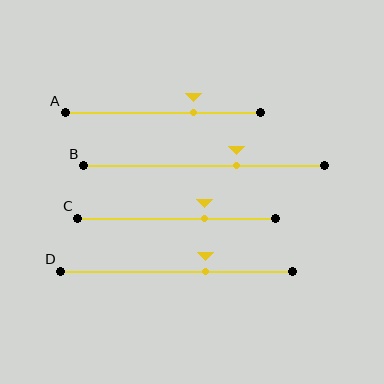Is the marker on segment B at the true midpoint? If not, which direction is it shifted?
No, the marker on segment B is shifted to the right by about 14% of the segment length.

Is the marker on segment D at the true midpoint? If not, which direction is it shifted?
No, the marker on segment D is shifted to the right by about 13% of the segment length.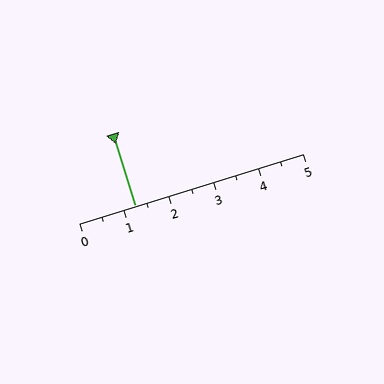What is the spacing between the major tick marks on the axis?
The major ticks are spaced 1 apart.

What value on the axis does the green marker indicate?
The marker indicates approximately 1.2.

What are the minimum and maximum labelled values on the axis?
The axis runs from 0 to 5.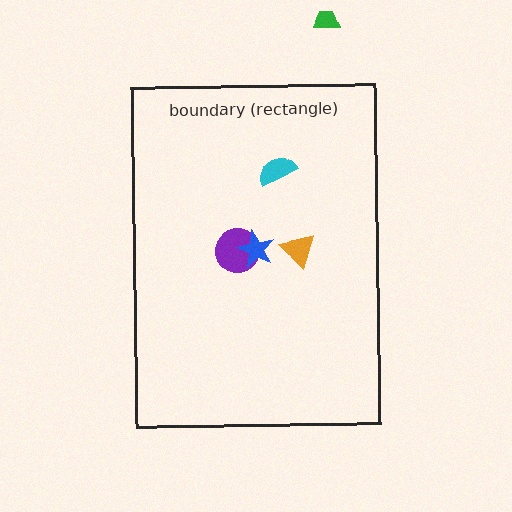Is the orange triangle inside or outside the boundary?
Inside.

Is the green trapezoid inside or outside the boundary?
Outside.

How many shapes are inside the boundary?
4 inside, 1 outside.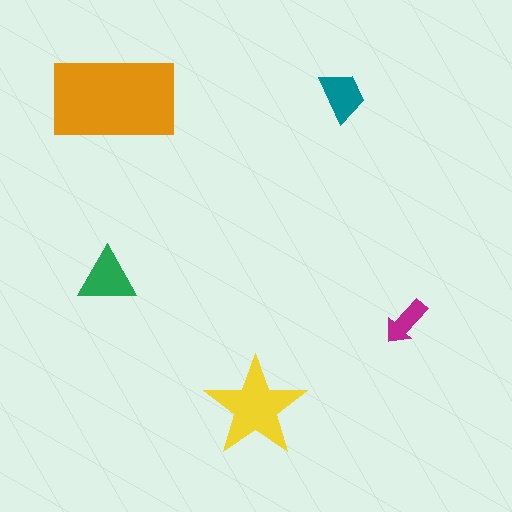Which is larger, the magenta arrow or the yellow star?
The yellow star.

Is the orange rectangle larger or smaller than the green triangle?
Larger.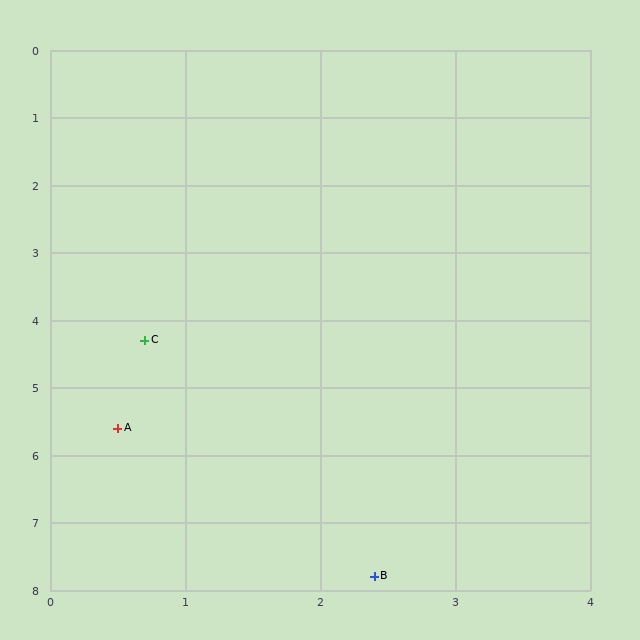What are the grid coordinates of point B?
Point B is at approximately (2.4, 7.8).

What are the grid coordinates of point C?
Point C is at approximately (0.7, 4.3).